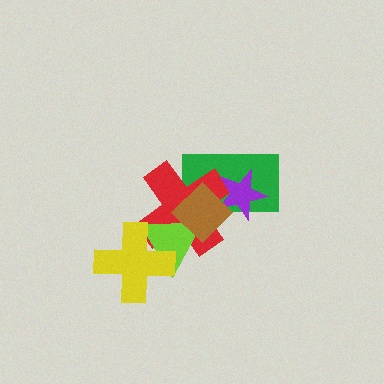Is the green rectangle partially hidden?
Yes, it is partially covered by another shape.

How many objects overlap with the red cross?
5 objects overlap with the red cross.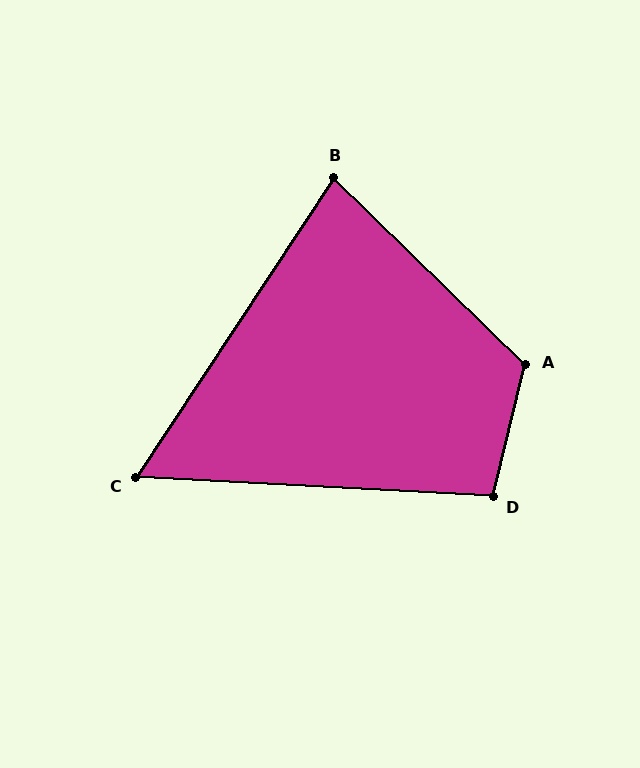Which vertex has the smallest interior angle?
C, at approximately 60 degrees.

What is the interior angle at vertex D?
Approximately 101 degrees (obtuse).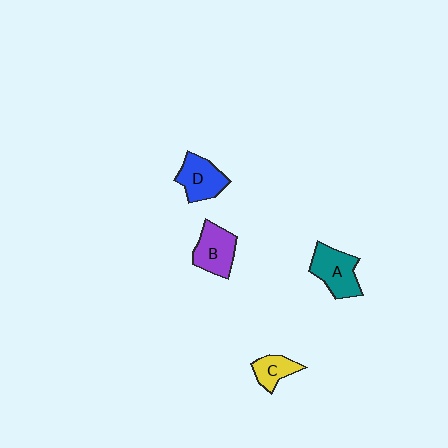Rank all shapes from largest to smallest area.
From largest to smallest: A (teal), B (purple), D (blue), C (yellow).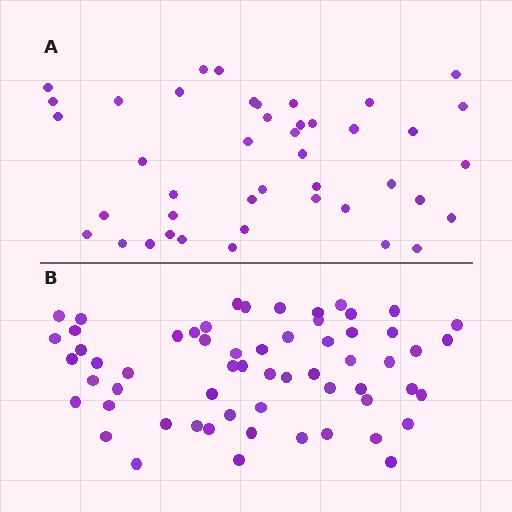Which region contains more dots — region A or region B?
Region B (the bottom region) has more dots.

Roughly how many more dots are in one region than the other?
Region B has approximately 15 more dots than region A.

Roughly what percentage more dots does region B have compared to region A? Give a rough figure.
About 40% more.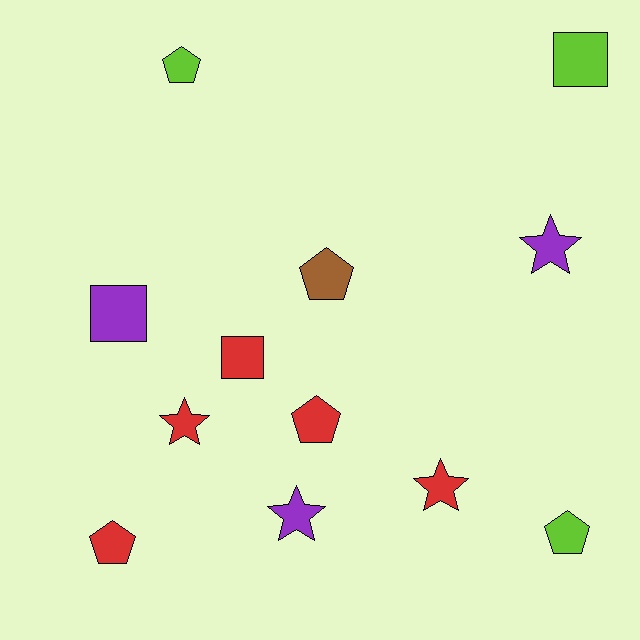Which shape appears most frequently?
Pentagon, with 5 objects.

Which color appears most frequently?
Red, with 5 objects.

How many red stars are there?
There are 2 red stars.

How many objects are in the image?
There are 12 objects.